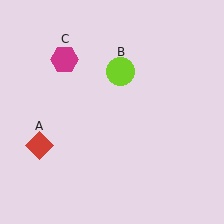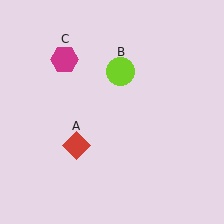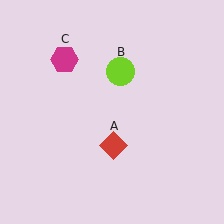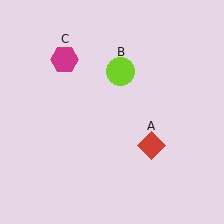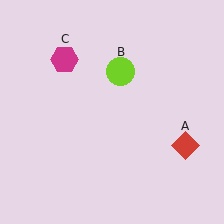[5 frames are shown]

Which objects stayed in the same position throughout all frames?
Lime circle (object B) and magenta hexagon (object C) remained stationary.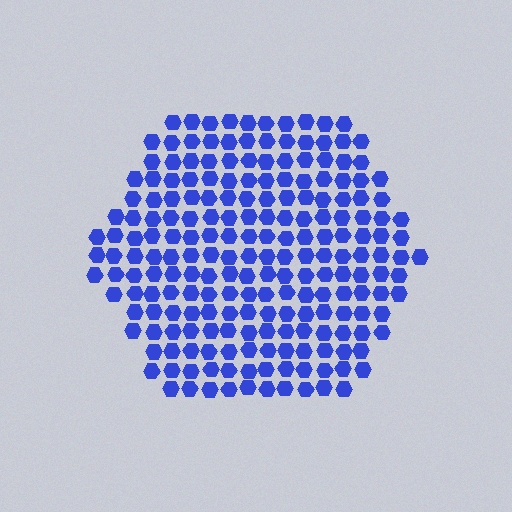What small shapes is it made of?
It is made of small hexagons.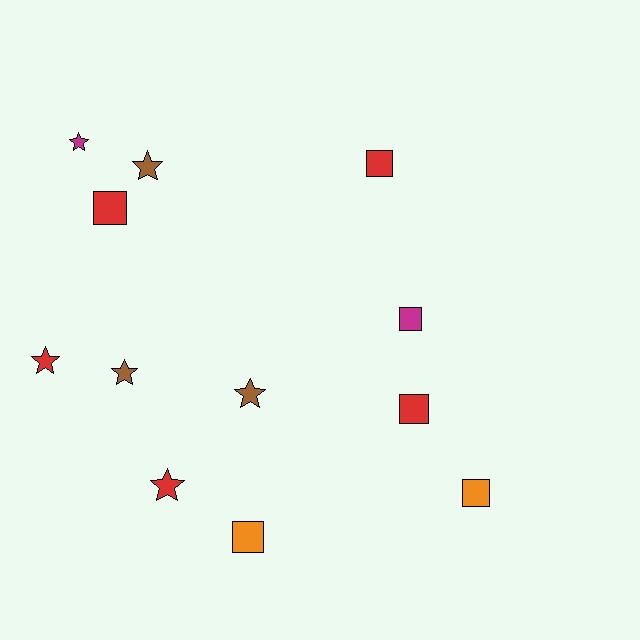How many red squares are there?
There are 3 red squares.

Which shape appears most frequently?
Star, with 6 objects.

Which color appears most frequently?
Red, with 5 objects.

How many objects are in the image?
There are 12 objects.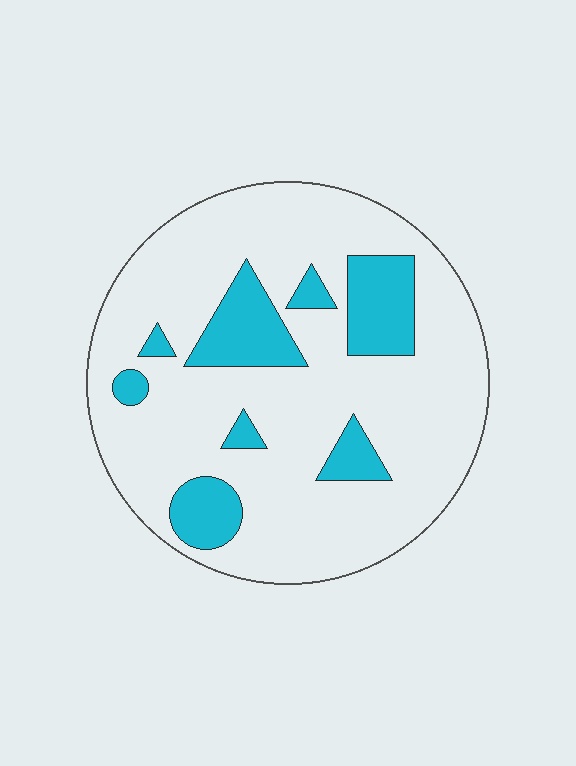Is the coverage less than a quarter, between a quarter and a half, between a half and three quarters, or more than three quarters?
Less than a quarter.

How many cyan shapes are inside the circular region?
8.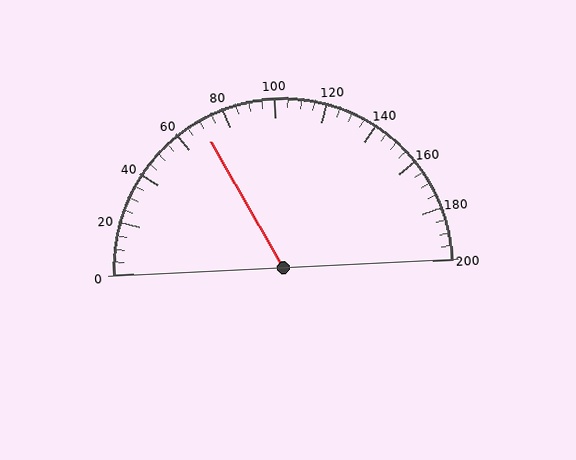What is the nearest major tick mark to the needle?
The nearest major tick mark is 80.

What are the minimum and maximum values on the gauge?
The gauge ranges from 0 to 200.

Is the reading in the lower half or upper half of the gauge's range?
The reading is in the lower half of the range (0 to 200).